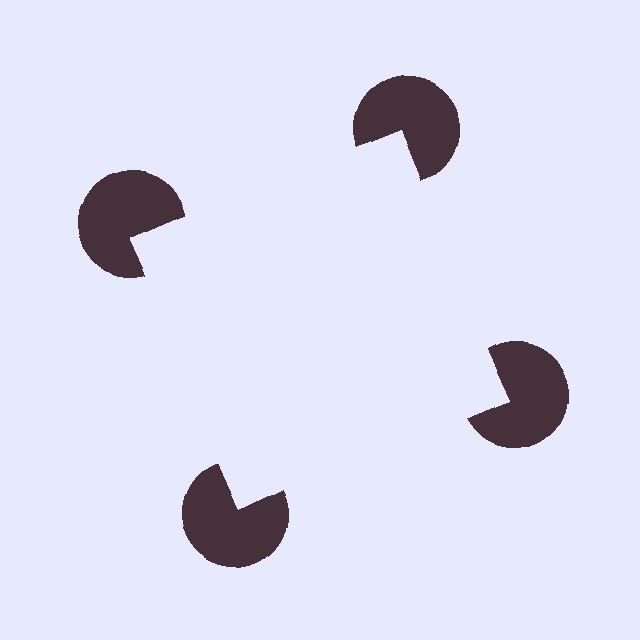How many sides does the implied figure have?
4 sides.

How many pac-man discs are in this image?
There are 4 — one at each vertex of the illusory square.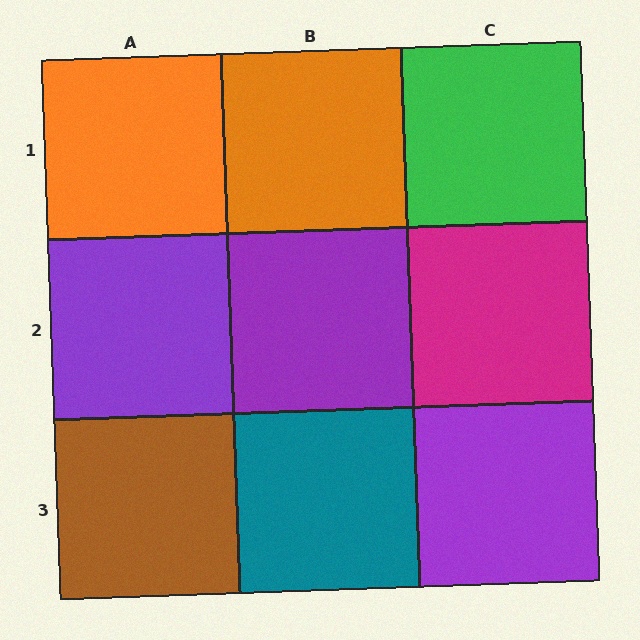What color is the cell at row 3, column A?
Brown.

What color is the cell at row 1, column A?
Orange.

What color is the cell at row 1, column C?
Green.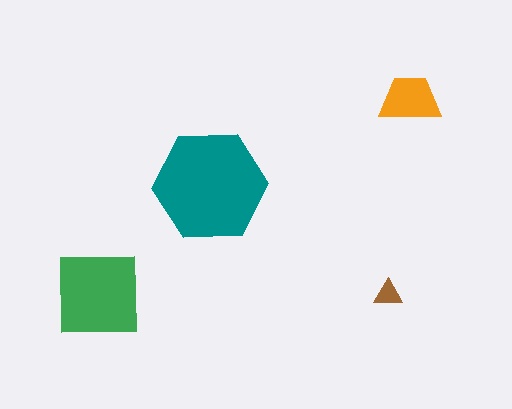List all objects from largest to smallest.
The teal hexagon, the green square, the orange trapezoid, the brown triangle.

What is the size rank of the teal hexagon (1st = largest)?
1st.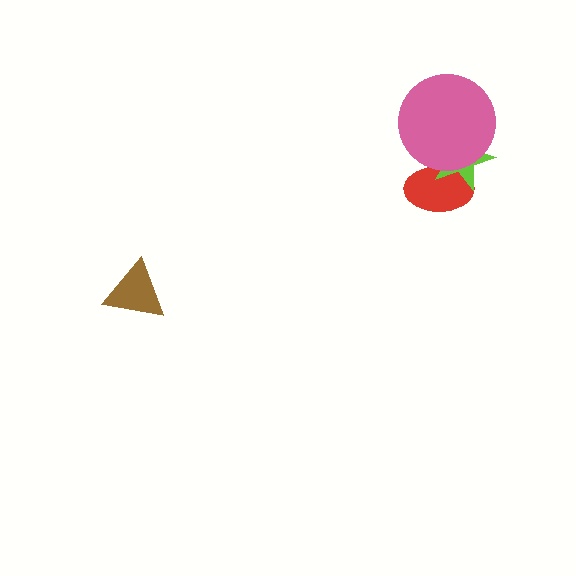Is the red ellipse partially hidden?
Yes, it is partially covered by another shape.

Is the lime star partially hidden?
Yes, it is partially covered by another shape.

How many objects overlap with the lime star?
2 objects overlap with the lime star.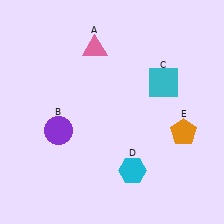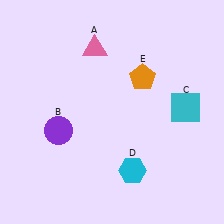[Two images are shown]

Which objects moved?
The objects that moved are: the cyan square (C), the orange pentagon (E).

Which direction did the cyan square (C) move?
The cyan square (C) moved down.